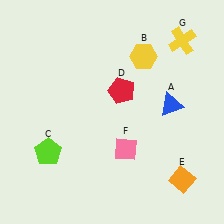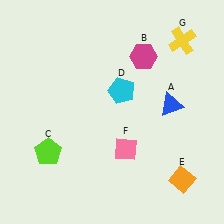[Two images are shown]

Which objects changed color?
B changed from yellow to magenta. D changed from red to cyan.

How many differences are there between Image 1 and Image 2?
There are 2 differences between the two images.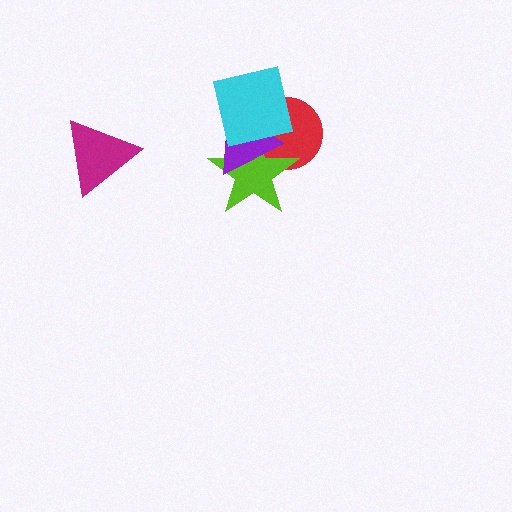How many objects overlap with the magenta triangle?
0 objects overlap with the magenta triangle.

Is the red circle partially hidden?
Yes, it is partially covered by another shape.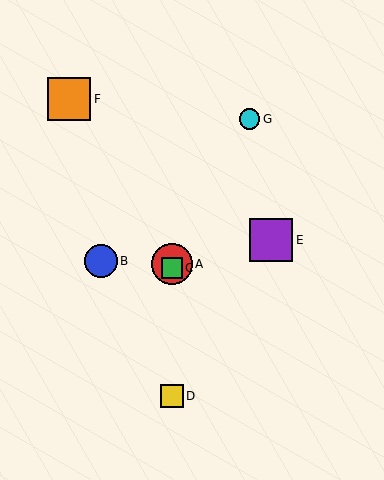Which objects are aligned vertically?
Objects A, C, D are aligned vertically.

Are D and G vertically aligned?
No, D is at x≈172 and G is at x≈249.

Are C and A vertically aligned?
Yes, both are at x≈172.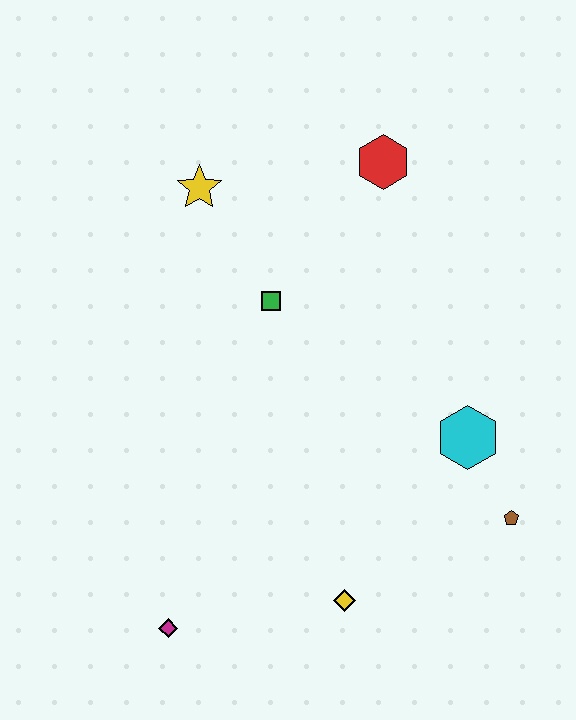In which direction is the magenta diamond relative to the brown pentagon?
The magenta diamond is to the left of the brown pentagon.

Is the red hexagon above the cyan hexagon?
Yes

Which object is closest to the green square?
The yellow star is closest to the green square.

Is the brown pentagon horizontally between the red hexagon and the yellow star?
No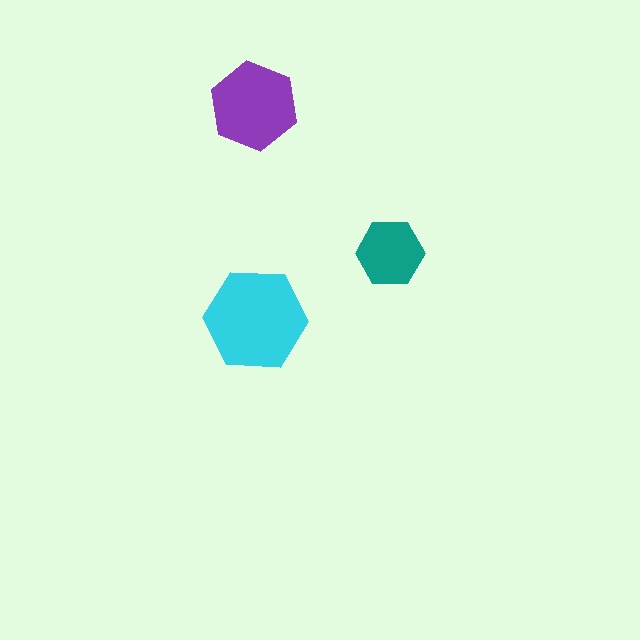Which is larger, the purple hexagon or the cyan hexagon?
The cyan one.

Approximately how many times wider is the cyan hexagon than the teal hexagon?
About 1.5 times wider.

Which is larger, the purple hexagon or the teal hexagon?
The purple one.